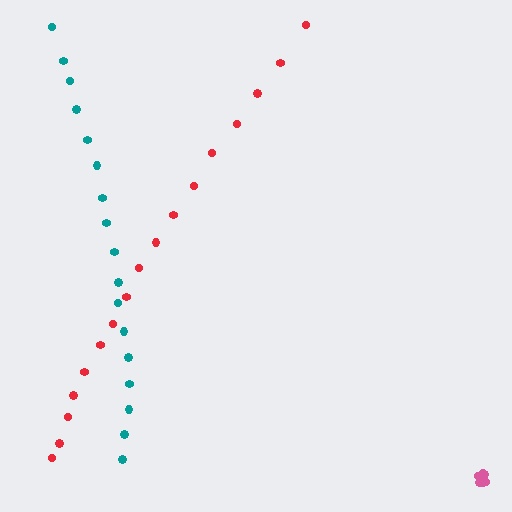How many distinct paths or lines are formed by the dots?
There are 3 distinct paths.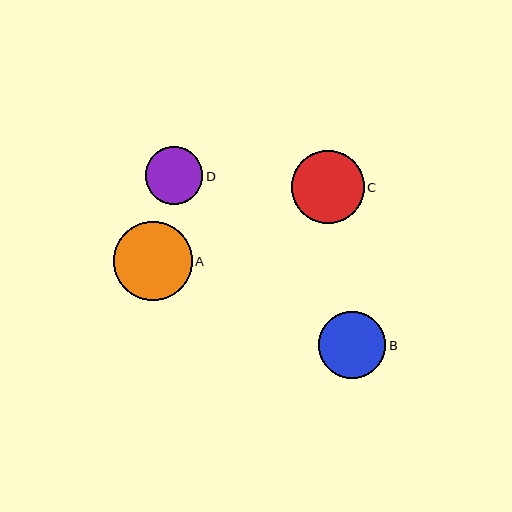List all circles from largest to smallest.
From largest to smallest: A, C, B, D.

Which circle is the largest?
Circle A is the largest with a size of approximately 78 pixels.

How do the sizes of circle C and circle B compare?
Circle C and circle B are approximately the same size.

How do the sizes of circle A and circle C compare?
Circle A and circle C are approximately the same size.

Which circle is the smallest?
Circle D is the smallest with a size of approximately 57 pixels.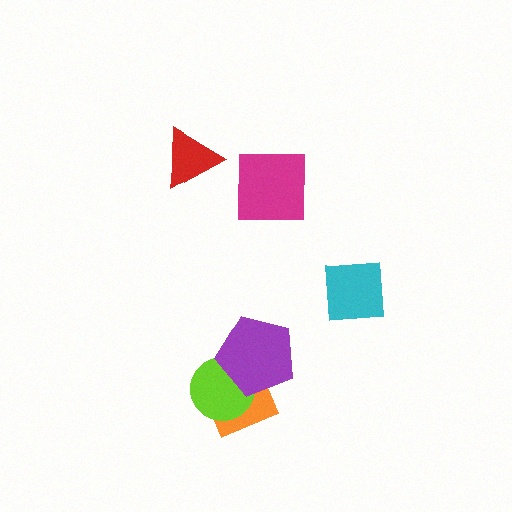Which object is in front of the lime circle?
The purple pentagon is in front of the lime circle.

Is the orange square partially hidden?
Yes, it is partially covered by another shape.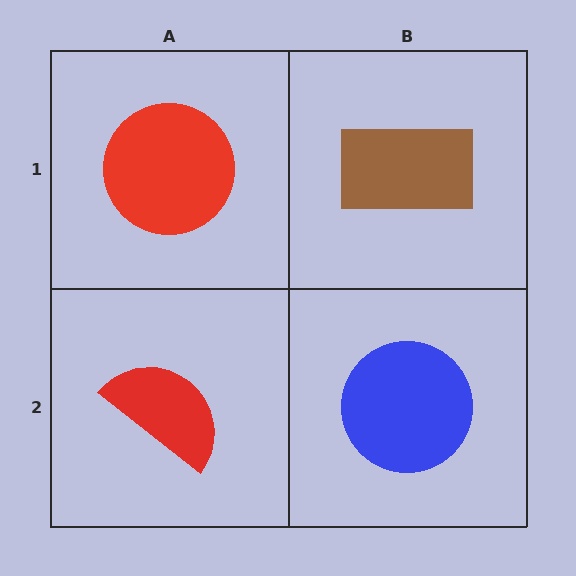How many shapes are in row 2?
2 shapes.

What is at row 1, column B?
A brown rectangle.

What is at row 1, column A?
A red circle.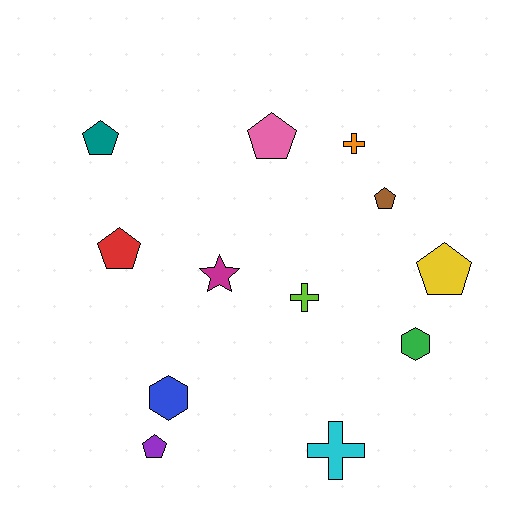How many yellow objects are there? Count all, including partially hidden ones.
There is 1 yellow object.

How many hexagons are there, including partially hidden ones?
There are 2 hexagons.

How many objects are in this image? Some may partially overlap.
There are 12 objects.